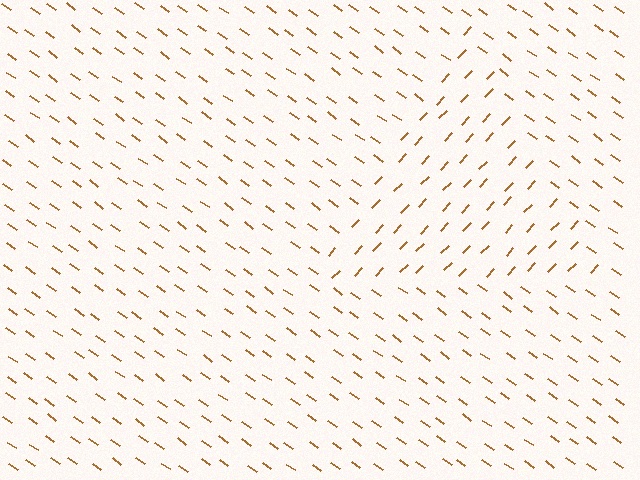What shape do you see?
I see a triangle.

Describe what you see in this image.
The image is filled with small brown line segments. A triangle region in the image has lines oriented differently from the surrounding lines, creating a visible texture boundary.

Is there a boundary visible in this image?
Yes, there is a texture boundary formed by a change in line orientation.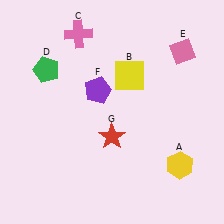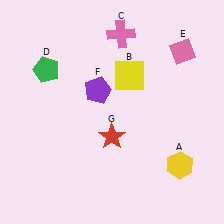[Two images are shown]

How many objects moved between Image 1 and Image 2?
1 object moved between the two images.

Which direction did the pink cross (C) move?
The pink cross (C) moved right.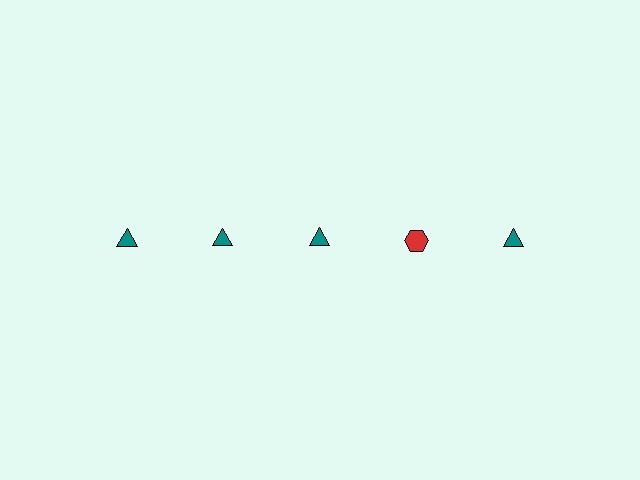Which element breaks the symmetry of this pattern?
The red hexagon in the top row, second from right column breaks the symmetry. All other shapes are teal triangles.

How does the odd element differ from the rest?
It differs in both color (red instead of teal) and shape (hexagon instead of triangle).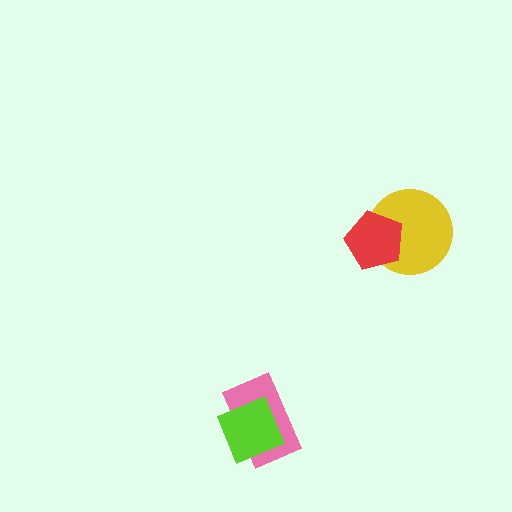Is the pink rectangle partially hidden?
Yes, it is partially covered by another shape.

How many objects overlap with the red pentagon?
1 object overlaps with the red pentagon.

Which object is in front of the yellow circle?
The red pentagon is in front of the yellow circle.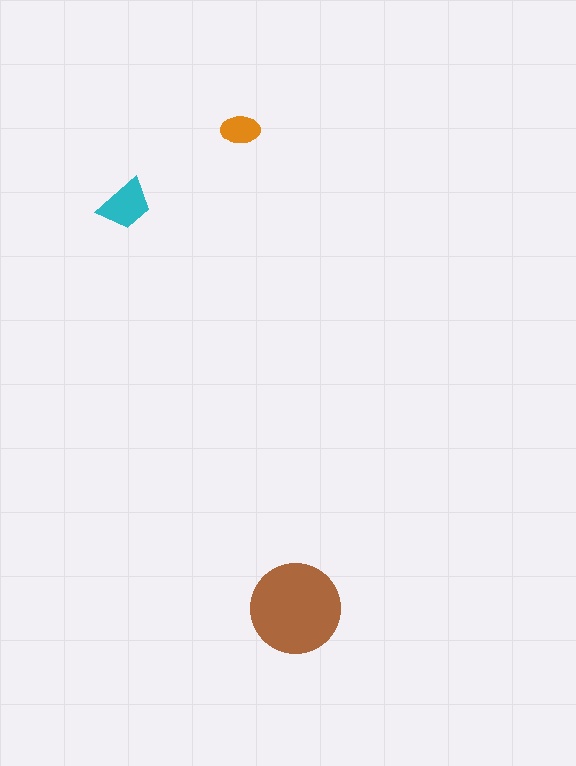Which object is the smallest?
The orange ellipse.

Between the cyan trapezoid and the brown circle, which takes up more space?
The brown circle.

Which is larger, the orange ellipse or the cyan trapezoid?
The cyan trapezoid.